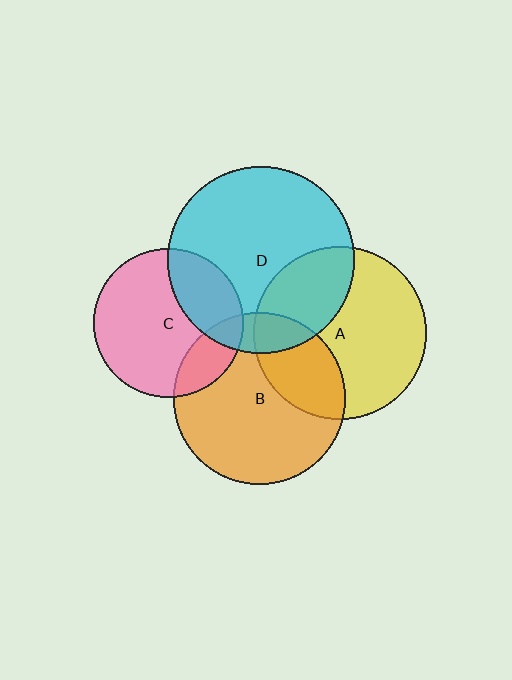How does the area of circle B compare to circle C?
Approximately 1.3 times.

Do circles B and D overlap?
Yes.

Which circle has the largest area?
Circle D (cyan).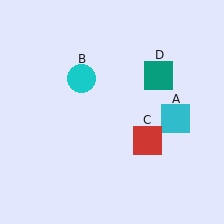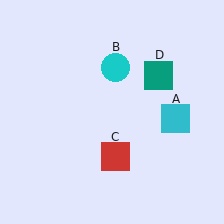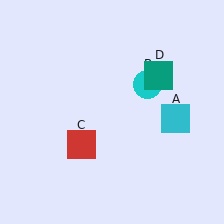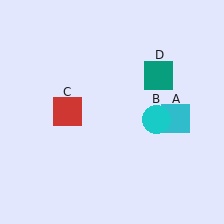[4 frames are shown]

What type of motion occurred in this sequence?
The cyan circle (object B), red square (object C) rotated clockwise around the center of the scene.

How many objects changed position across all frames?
2 objects changed position: cyan circle (object B), red square (object C).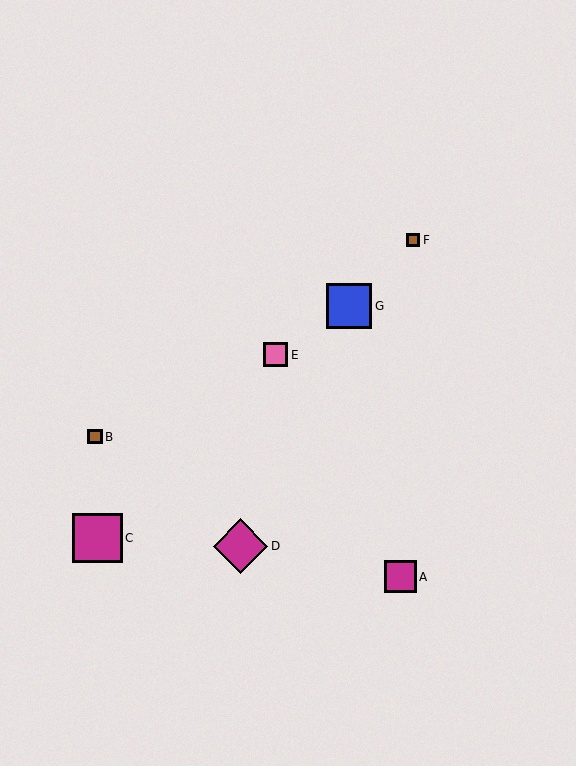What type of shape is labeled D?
Shape D is a magenta diamond.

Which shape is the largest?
The magenta diamond (labeled D) is the largest.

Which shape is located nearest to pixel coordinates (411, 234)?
The brown square (labeled F) at (413, 240) is nearest to that location.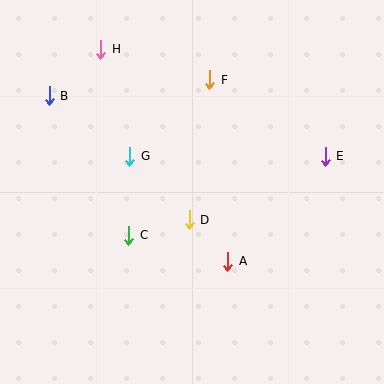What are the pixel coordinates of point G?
Point G is at (130, 156).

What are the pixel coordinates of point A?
Point A is at (228, 261).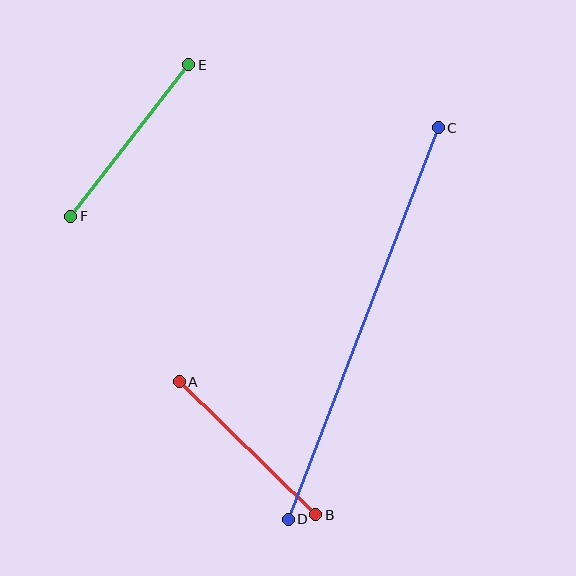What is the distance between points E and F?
The distance is approximately 192 pixels.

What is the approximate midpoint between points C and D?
The midpoint is at approximately (363, 323) pixels.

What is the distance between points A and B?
The distance is approximately 191 pixels.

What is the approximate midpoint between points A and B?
The midpoint is at approximately (248, 448) pixels.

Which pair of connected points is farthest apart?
Points C and D are farthest apart.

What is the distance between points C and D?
The distance is approximately 419 pixels.